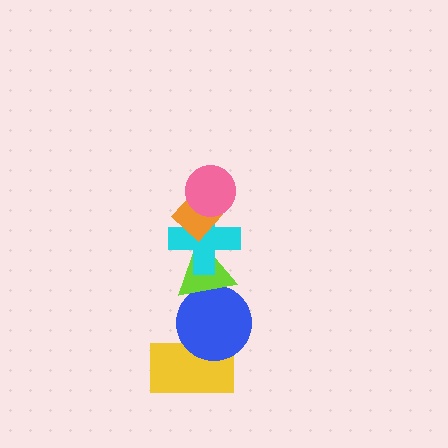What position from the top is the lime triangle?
The lime triangle is 4th from the top.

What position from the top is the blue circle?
The blue circle is 5th from the top.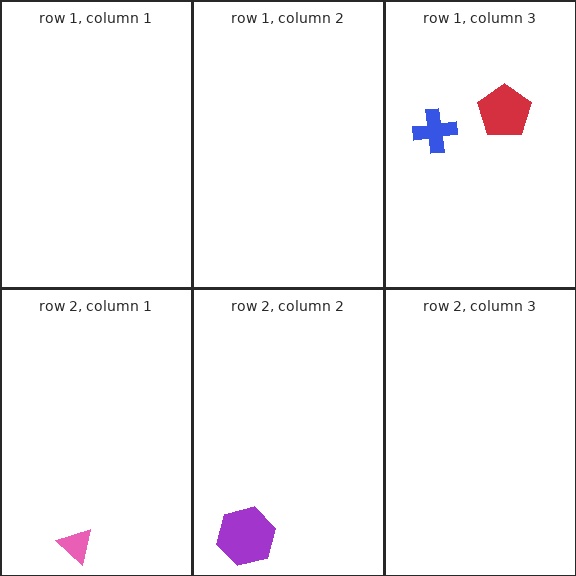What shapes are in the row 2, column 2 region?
The purple hexagon.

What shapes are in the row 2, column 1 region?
The pink triangle.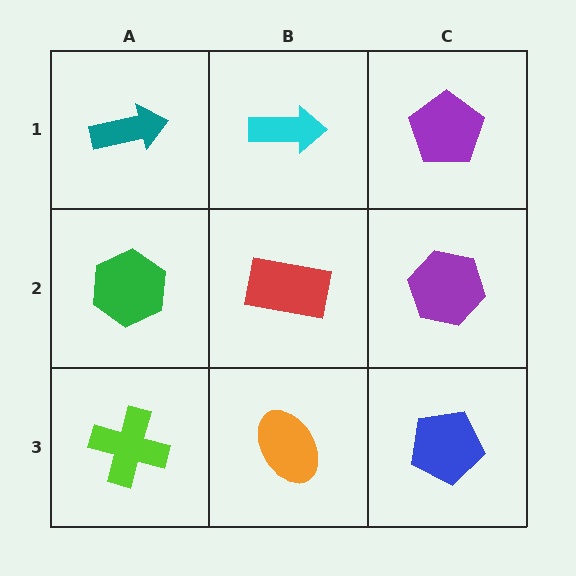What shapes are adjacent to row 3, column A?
A green hexagon (row 2, column A), an orange ellipse (row 3, column B).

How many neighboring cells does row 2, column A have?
3.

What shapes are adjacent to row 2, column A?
A teal arrow (row 1, column A), a lime cross (row 3, column A), a red rectangle (row 2, column B).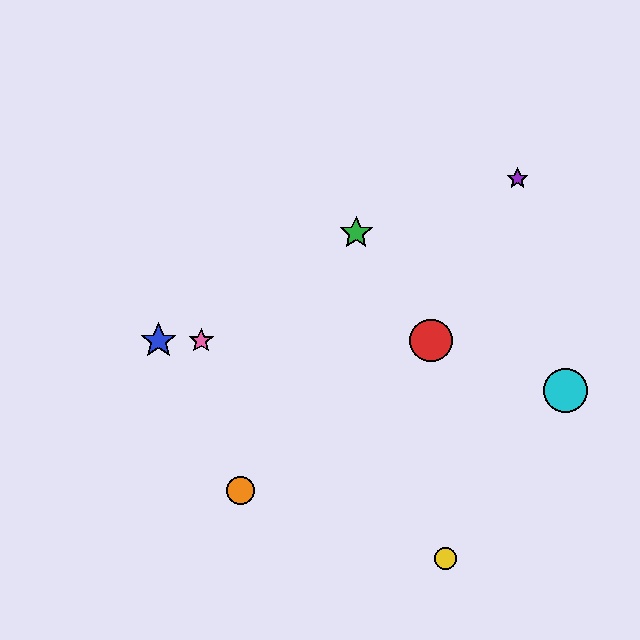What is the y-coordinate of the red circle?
The red circle is at y≈341.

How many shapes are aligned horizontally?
3 shapes (the red circle, the blue star, the pink star) are aligned horizontally.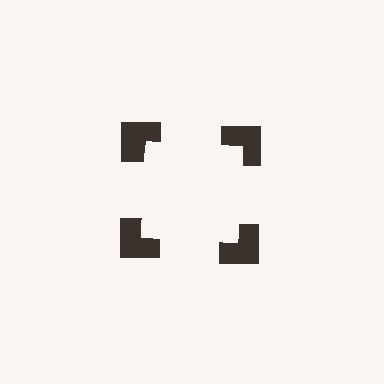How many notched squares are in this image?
There are 4 — one at each vertex of the illusory square.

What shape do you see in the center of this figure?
An illusory square — its edges are inferred from the aligned wedge cuts in the notched squares, not physically drawn.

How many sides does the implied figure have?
4 sides.